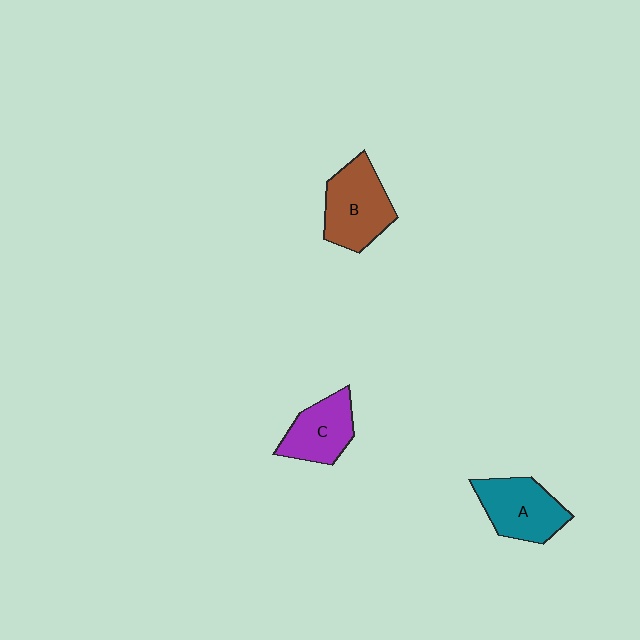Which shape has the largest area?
Shape B (brown).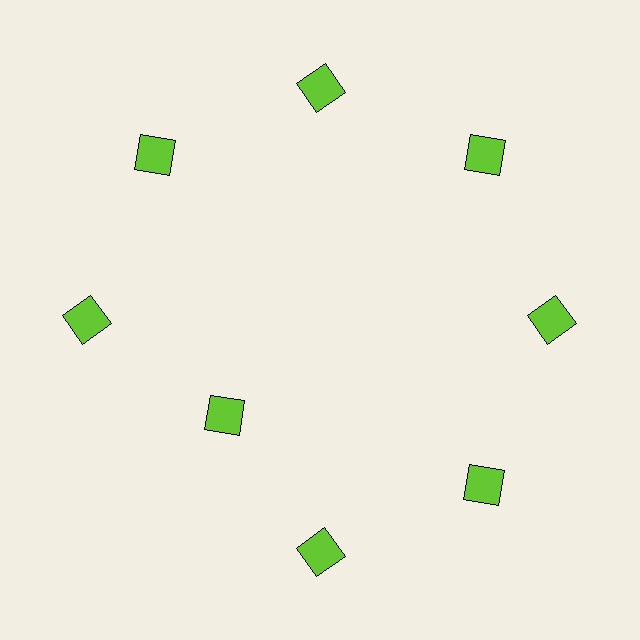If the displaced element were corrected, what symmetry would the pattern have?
It would have 8-fold rotational symmetry — the pattern would map onto itself every 45 degrees.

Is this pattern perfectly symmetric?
No. The 8 lime squares are arranged in a ring, but one element near the 8 o'clock position is pulled inward toward the center, breaking the 8-fold rotational symmetry.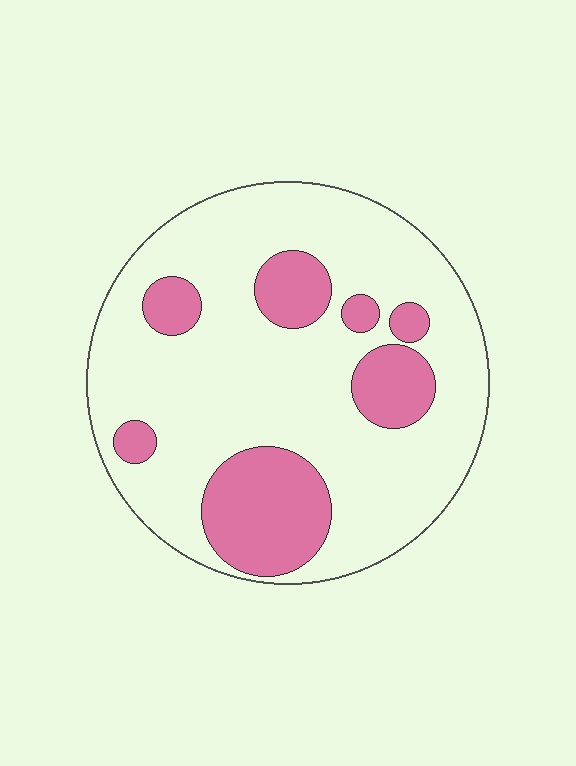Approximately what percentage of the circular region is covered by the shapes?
Approximately 25%.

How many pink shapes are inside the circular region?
7.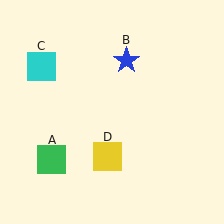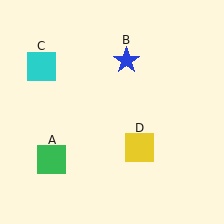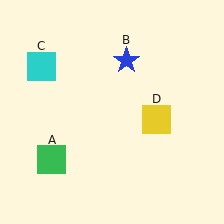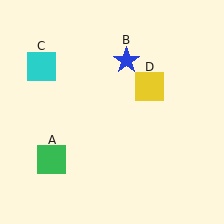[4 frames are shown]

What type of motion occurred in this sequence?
The yellow square (object D) rotated counterclockwise around the center of the scene.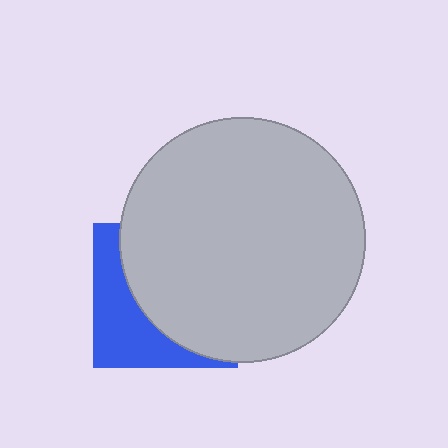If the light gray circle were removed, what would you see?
You would see the complete blue square.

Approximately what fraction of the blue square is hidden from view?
Roughly 64% of the blue square is hidden behind the light gray circle.